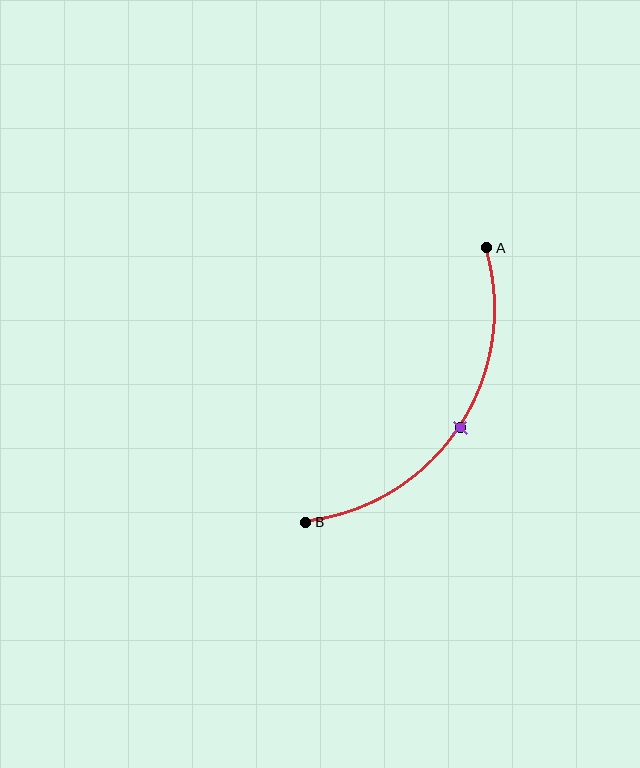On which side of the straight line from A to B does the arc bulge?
The arc bulges to the right of the straight line connecting A and B.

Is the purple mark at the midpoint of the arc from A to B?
Yes. The purple mark lies on the arc at equal arc-length from both A and B — it is the arc midpoint.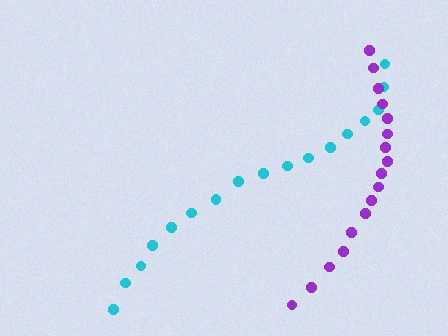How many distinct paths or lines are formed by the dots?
There are 2 distinct paths.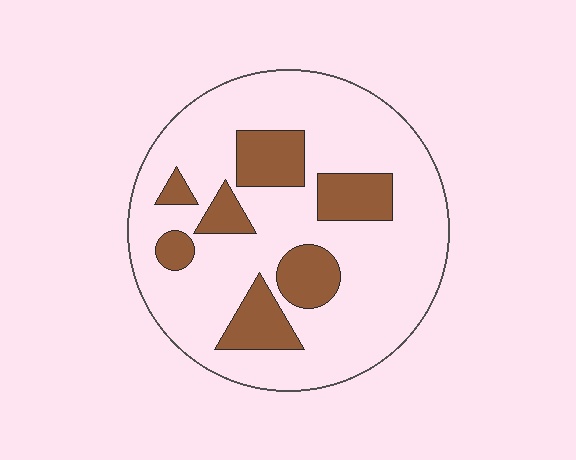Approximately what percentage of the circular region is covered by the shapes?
Approximately 25%.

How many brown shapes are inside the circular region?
7.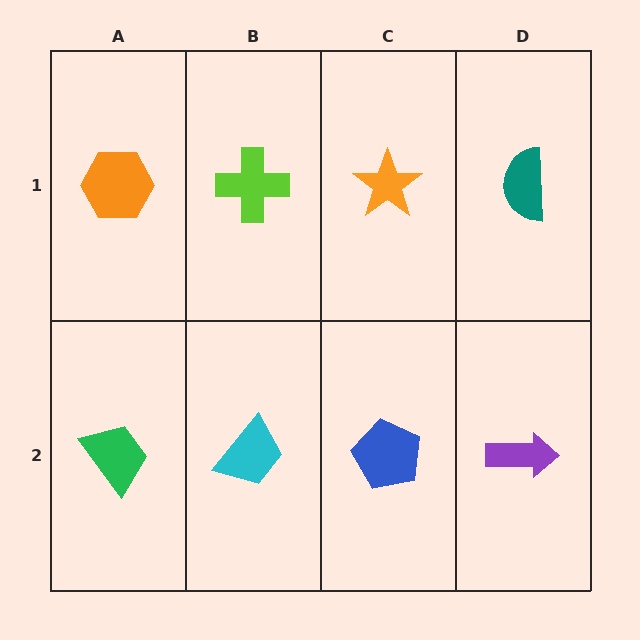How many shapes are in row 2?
4 shapes.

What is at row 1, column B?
A lime cross.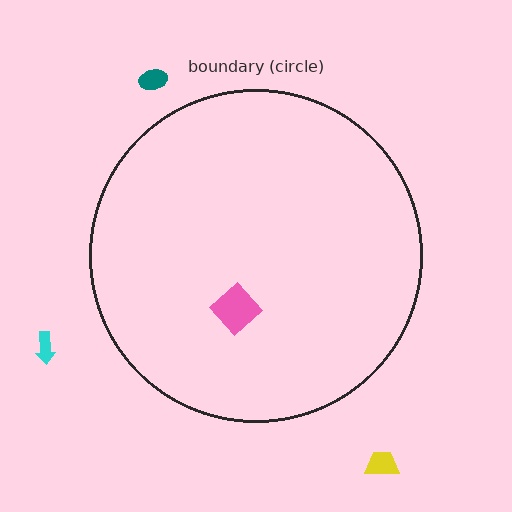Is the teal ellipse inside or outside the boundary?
Outside.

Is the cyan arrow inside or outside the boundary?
Outside.